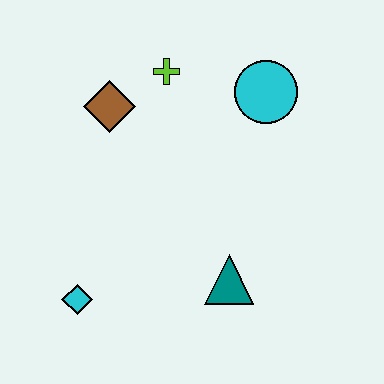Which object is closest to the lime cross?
The brown diamond is closest to the lime cross.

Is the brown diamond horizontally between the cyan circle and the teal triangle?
No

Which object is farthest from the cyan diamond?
The cyan circle is farthest from the cyan diamond.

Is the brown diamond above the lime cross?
No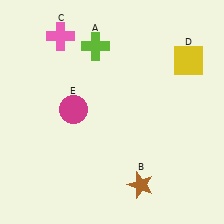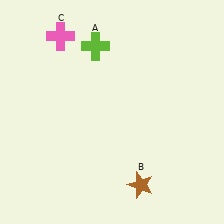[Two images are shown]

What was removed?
The yellow square (D), the magenta circle (E) were removed in Image 2.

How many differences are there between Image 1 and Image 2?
There are 2 differences between the two images.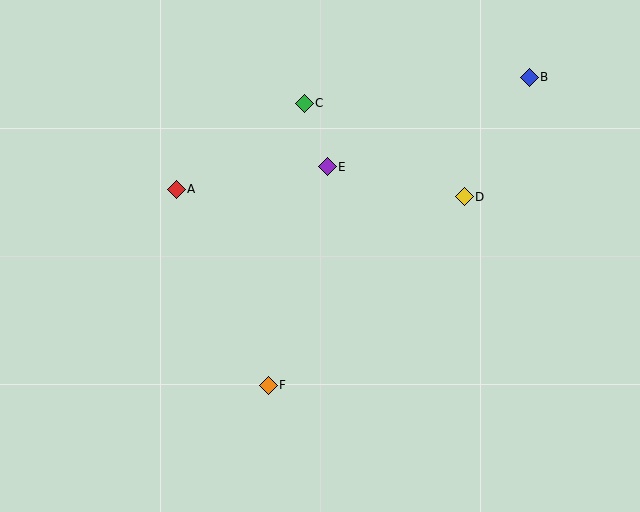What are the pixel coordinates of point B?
Point B is at (529, 77).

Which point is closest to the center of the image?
Point E at (327, 167) is closest to the center.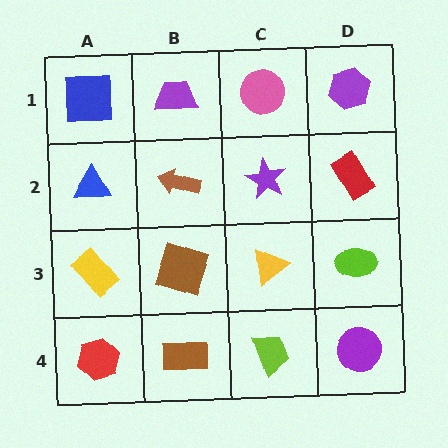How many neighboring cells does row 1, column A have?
2.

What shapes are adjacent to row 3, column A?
A blue triangle (row 2, column A), a red hexagon (row 4, column A), a brown square (row 3, column B).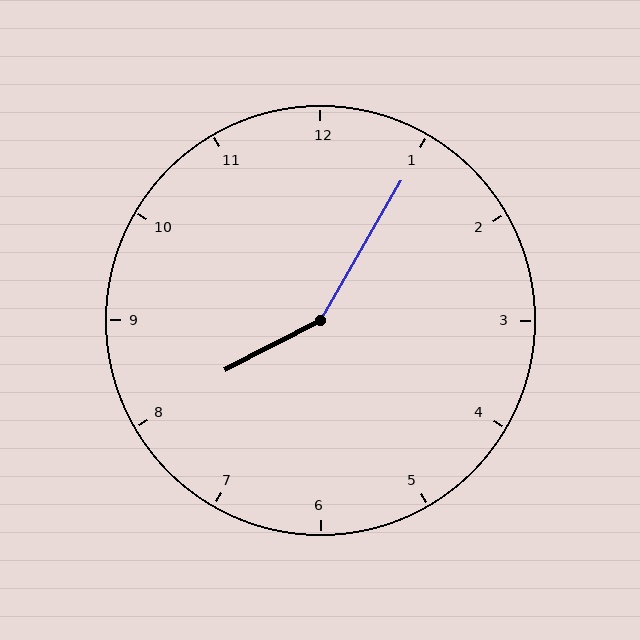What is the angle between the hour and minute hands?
Approximately 148 degrees.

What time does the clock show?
8:05.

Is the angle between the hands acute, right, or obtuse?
It is obtuse.